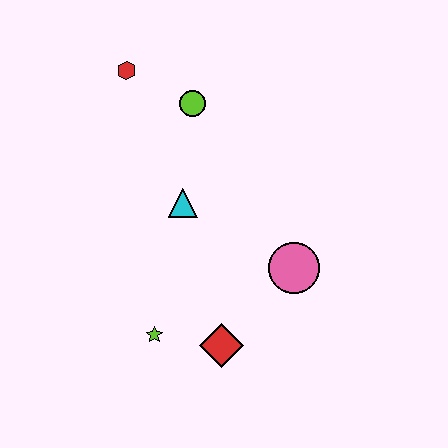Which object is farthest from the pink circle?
The red hexagon is farthest from the pink circle.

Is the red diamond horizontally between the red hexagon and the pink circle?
Yes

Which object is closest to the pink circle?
The red diamond is closest to the pink circle.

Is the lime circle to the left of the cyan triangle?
No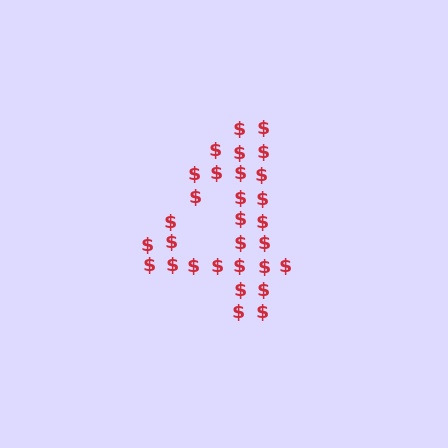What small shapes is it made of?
It is made of small dollar signs.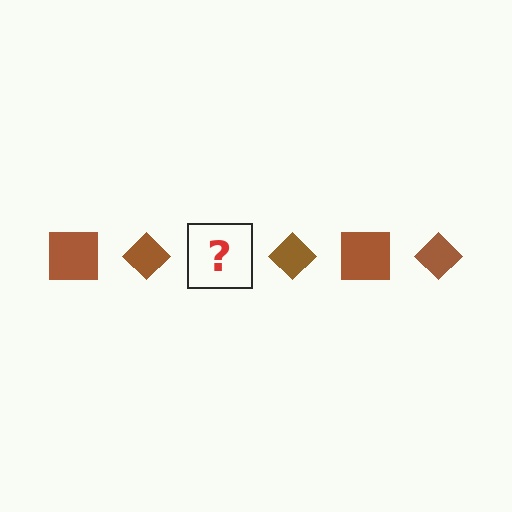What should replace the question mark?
The question mark should be replaced with a brown square.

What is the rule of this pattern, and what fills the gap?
The rule is that the pattern cycles through square, diamond shapes in brown. The gap should be filled with a brown square.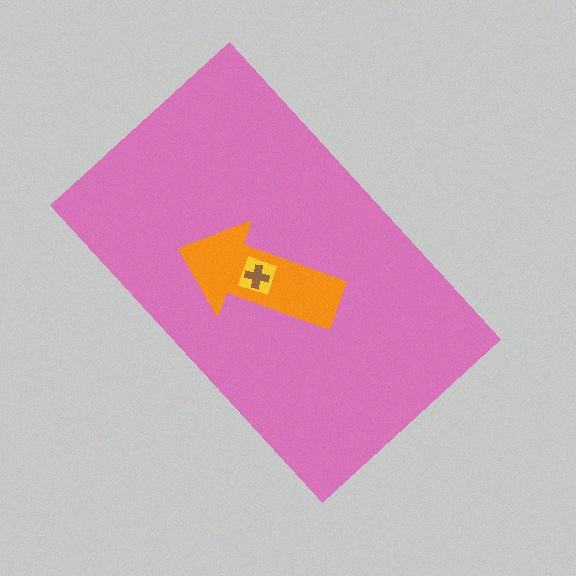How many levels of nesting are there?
4.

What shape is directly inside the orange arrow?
The yellow square.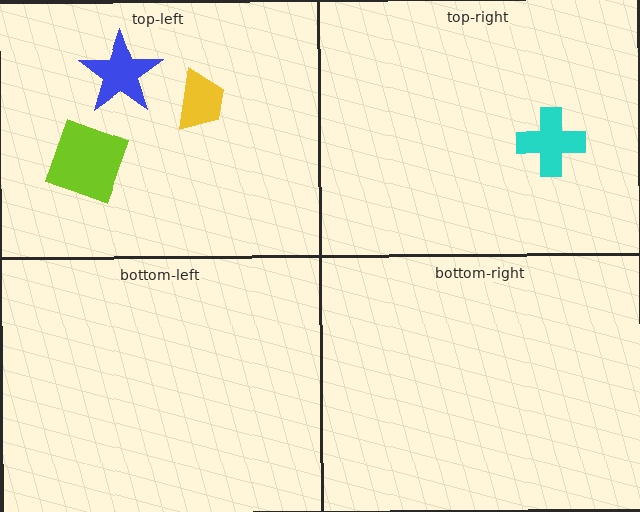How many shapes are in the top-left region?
3.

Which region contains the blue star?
The top-left region.